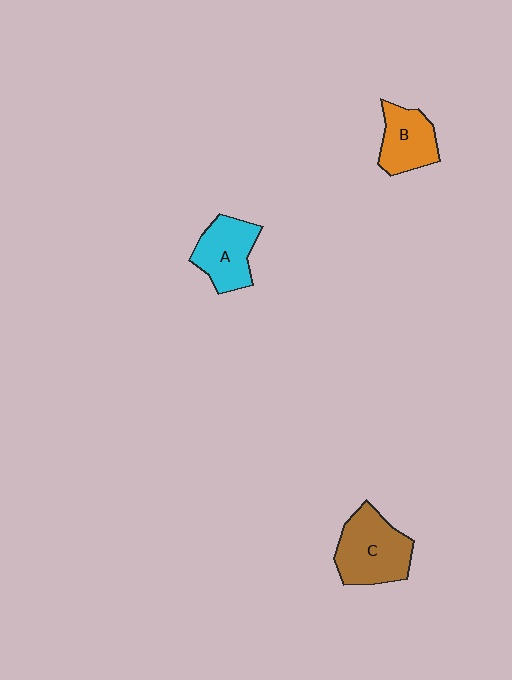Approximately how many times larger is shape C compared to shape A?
Approximately 1.3 times.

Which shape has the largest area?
Shape C (brown).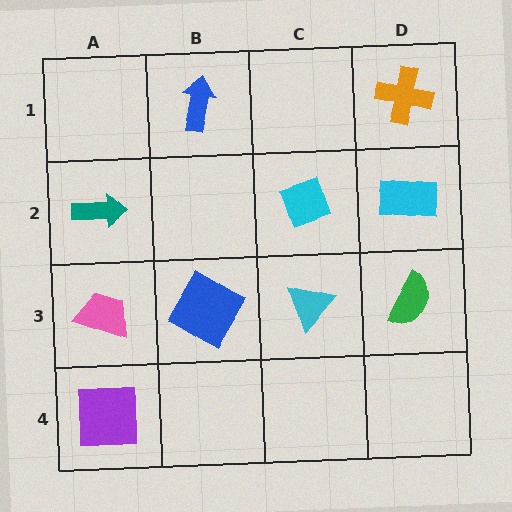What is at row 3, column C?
A cyan triangle.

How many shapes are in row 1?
2 shapes.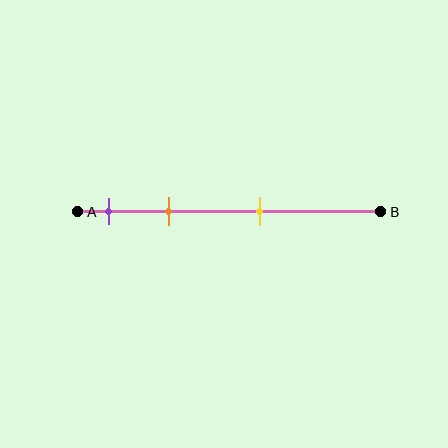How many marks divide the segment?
There are 3 marks dividing the segment.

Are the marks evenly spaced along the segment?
No, the marks are not evenly spaced.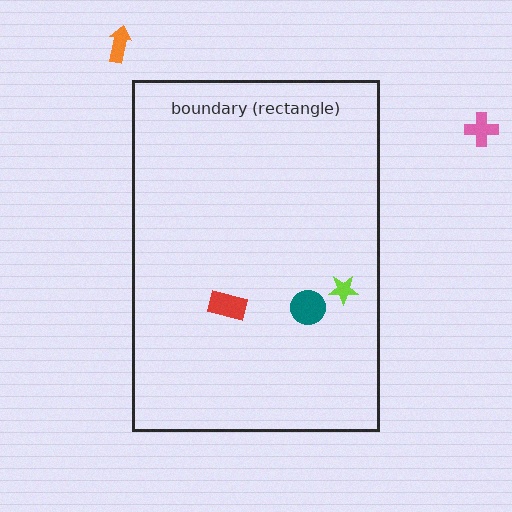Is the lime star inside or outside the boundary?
Inside.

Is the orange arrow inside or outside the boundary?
Outside.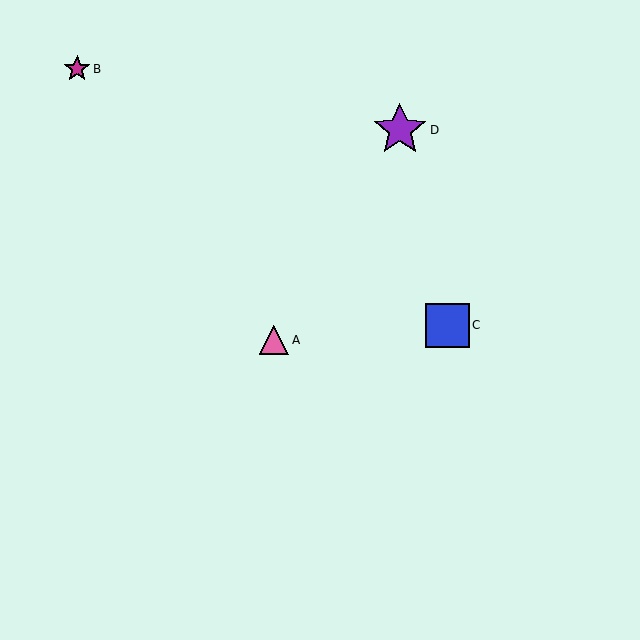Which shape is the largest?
The purple star (labeled D) is the largest.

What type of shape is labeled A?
Shape A is a pink triangle.